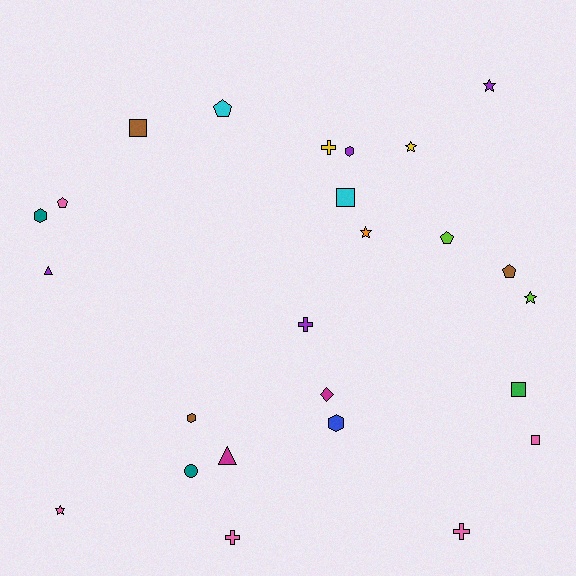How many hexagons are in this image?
There are 4 hexagons.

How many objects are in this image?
There are 25 objects.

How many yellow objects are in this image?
There are 2 yellow objects.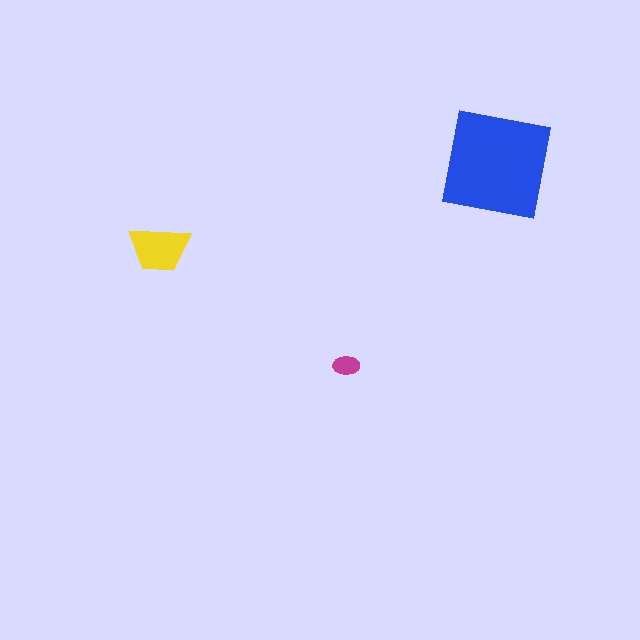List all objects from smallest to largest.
The magenta ellipse, the yellow trapezoid, the blue square.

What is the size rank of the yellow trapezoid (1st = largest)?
2nd.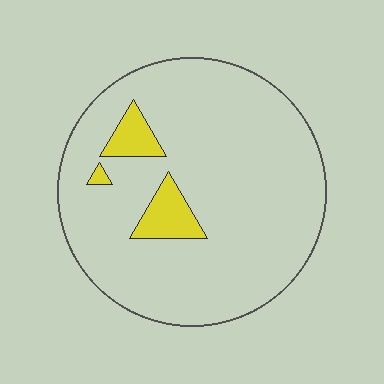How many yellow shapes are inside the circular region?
3.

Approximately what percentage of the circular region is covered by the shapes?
Approximately 10%.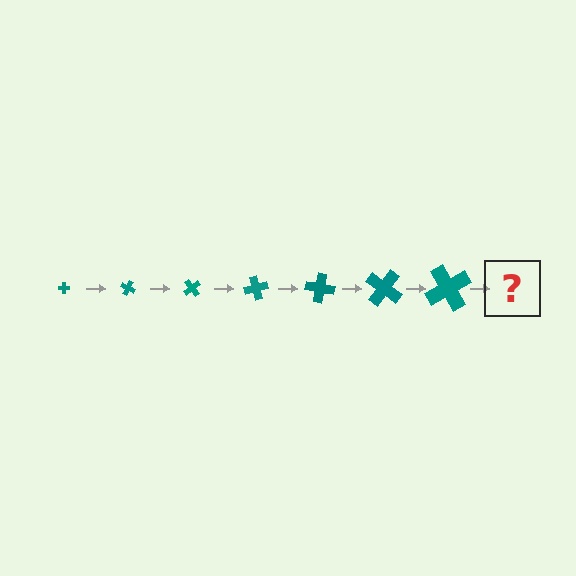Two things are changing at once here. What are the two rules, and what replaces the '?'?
The two rules are that the cross grows larger each step and it rotates 25 degrees each step. The '?' should be a cross, larger than the previous one and rotated 175 degrees from the start.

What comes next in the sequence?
The next element should be a cross, larger than the previous one and rotated 175 degrees from the start.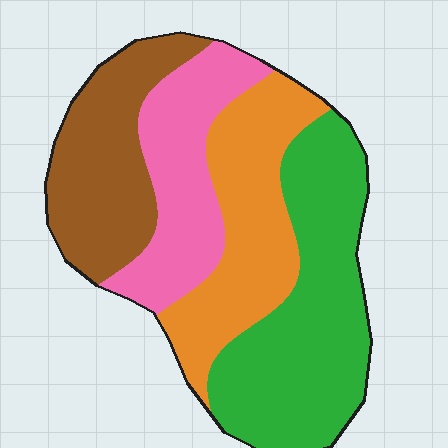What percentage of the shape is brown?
Brown takes up about one fifth (1/5) of the shape.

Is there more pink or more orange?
Orange.